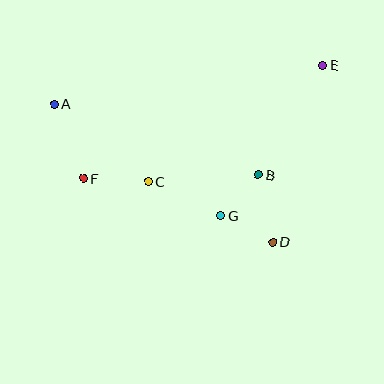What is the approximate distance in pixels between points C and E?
The distance between C and E is approximately 209 pixels.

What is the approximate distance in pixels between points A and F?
The distance between A and F is approximately 80 pixels.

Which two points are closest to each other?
Points B and G are closest to each other.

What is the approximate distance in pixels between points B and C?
The distance between B and C is approximately 110 pixels.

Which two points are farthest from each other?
Points A and E are farthest from each other.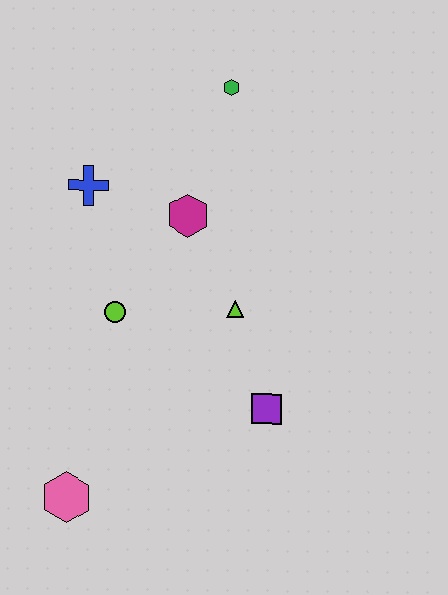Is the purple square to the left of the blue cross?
No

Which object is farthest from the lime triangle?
The pink hexagon is farthest from the lime triangle.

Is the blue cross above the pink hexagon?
Yes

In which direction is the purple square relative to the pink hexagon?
The purple square is to the right of the pink hexagon.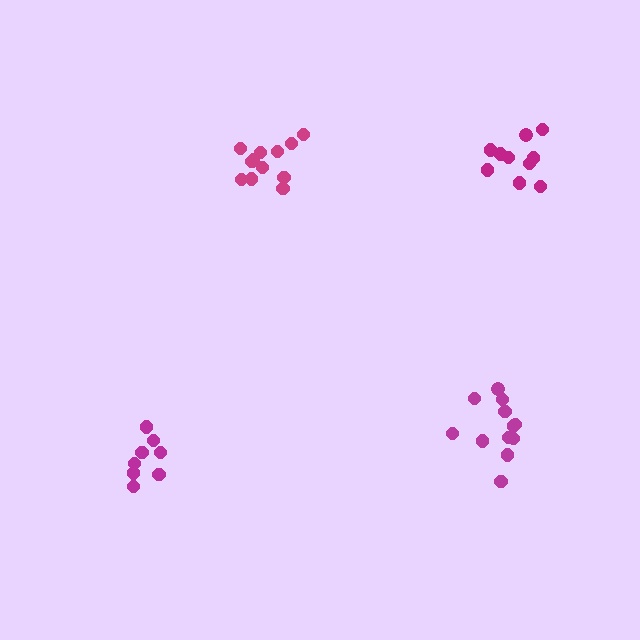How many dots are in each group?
Group 1: 12 dots, Group 2: 10 dots, Group 3: 12 dots, Group 4: 8 dots (42 total).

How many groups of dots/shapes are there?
There are 4 groups.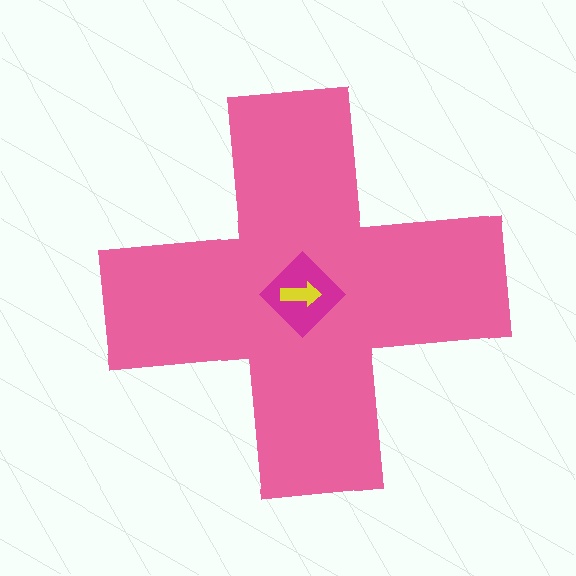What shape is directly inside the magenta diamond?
The yellow arrow.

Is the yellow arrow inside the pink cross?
Yes.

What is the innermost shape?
The yellow arrow.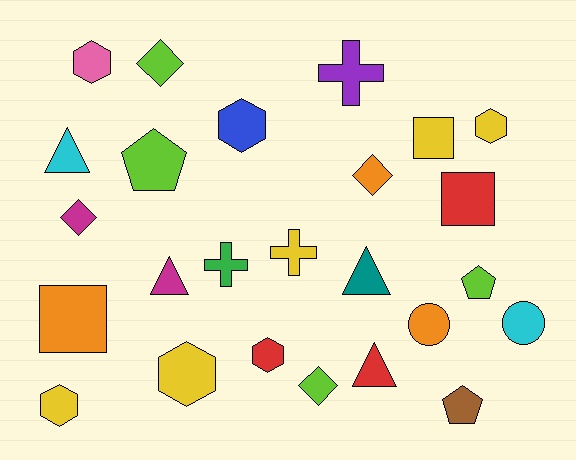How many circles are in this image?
There are 2 circles.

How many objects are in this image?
There are 25 objects.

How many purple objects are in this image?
There is 1 purple object.